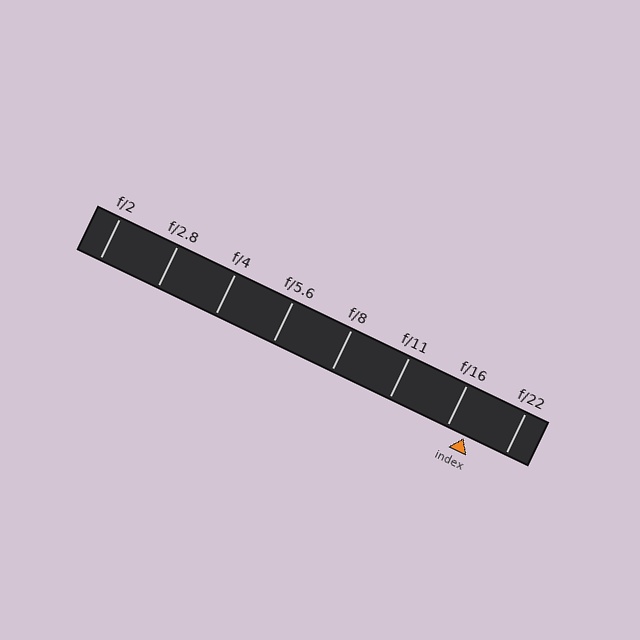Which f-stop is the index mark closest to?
The index mark is closest to f/16.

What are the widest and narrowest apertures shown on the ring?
The widest aperture shown is f/2 and the narrowest is f/22.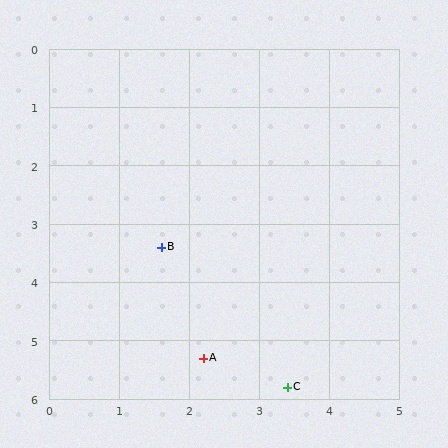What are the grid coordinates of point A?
Point A is at approximately (2.2, 5.3).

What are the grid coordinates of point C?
Point C is at approximately (3.4, 5.8).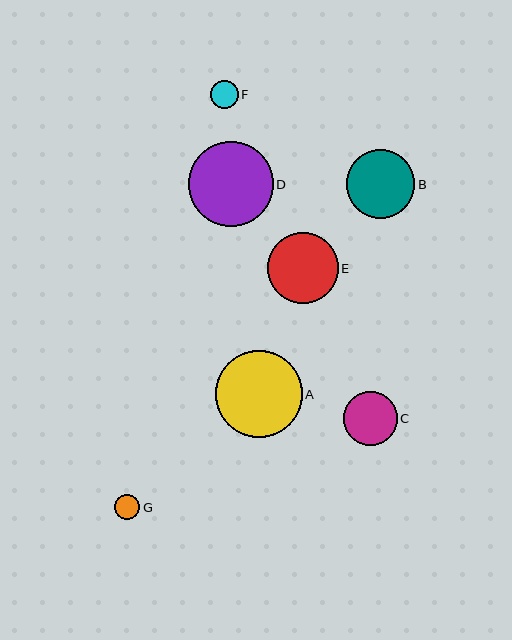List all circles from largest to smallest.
From largest to smallest: A, D, E, B, C, F, G.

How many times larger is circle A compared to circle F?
Circle A is approximately 3.1 times the size of circle F.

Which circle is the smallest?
Circle G is the smallest with a size of approximately 25 pixels.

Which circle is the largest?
Circle A is the largest with a size of approximately 87 pixels.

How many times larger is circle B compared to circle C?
Circle B is approximately 1.3 times the size of circle C.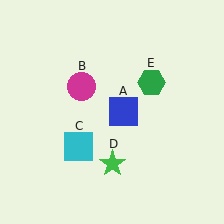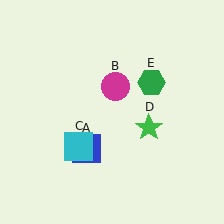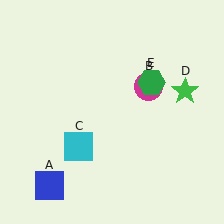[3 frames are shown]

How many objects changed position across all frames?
3 objects changed position: blue square (object A), magenta circle (object B), green star (object D).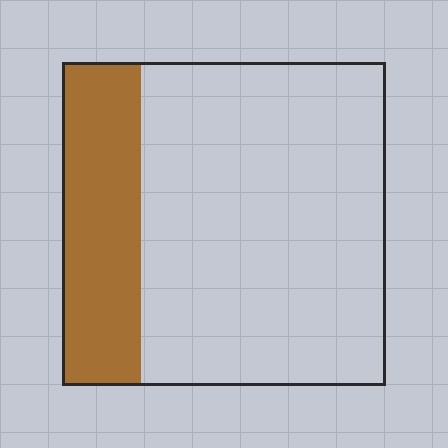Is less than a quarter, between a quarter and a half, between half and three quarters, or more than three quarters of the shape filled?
Less than a quarter.